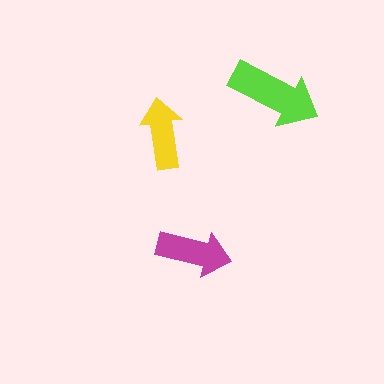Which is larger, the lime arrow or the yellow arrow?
The lime one.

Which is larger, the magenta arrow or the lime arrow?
The lime one.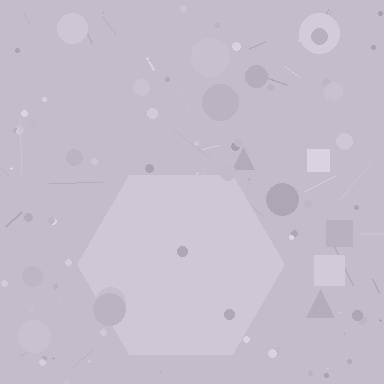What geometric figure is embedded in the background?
A hexagon is embedded in the background.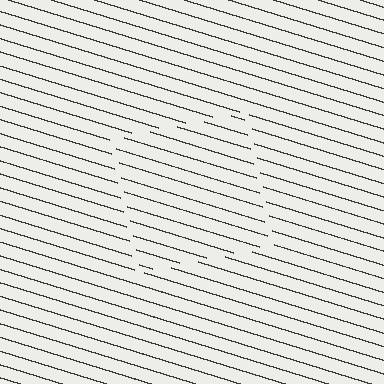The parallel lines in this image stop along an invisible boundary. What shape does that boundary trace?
An illusory square. The interior of the shape contains the same grating, shifted by half a period — the contour is defined by the phase discontinuity where line-ends from the inner and outer gratings abut.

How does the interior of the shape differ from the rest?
The interior of the shape contains the same grating, shifted by half a period — the contour is defined by the phase discontinuity where line-ends from the inner and outer gratings abut.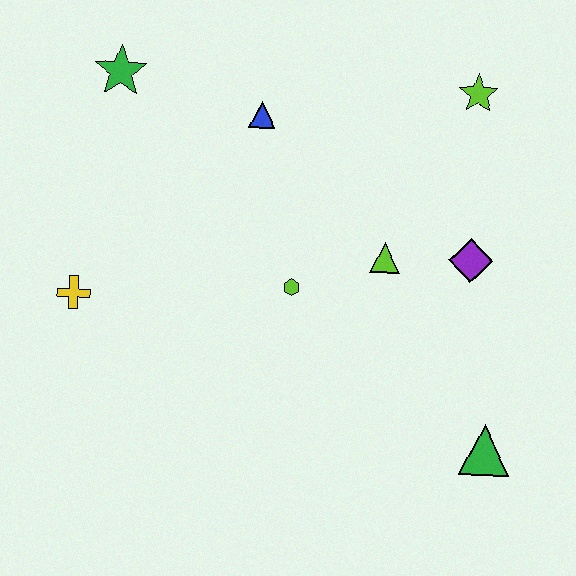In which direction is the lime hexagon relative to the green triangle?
The lime hexagon is to the left of the green triangle.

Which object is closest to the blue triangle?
The green star is closest to the blue triangle.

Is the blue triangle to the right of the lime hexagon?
No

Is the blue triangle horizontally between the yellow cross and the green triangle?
Yes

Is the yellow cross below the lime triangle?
Yes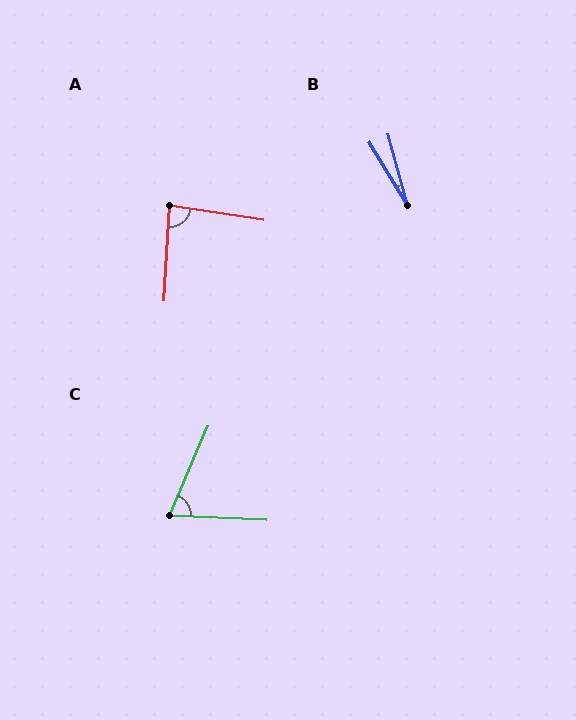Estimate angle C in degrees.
Approximately 70 degrees.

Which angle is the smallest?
B, at approximately 17 degrees.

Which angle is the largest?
A, at approximately 84 degrees.